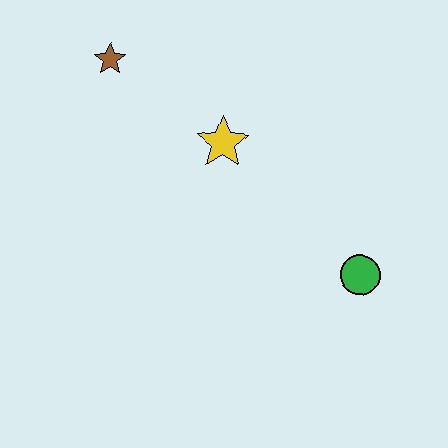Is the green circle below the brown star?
Yes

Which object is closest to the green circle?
The yellow star is closest to the green circle.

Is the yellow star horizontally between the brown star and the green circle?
Yes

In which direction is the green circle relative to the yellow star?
The green circle is to the right of the yellow star.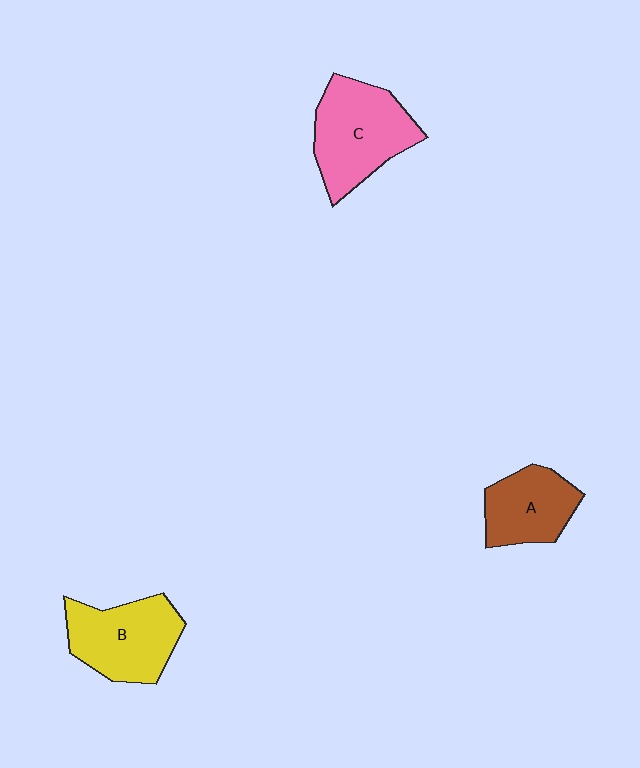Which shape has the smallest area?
Shape A (brown).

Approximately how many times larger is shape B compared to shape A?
Approximately 1.3 times.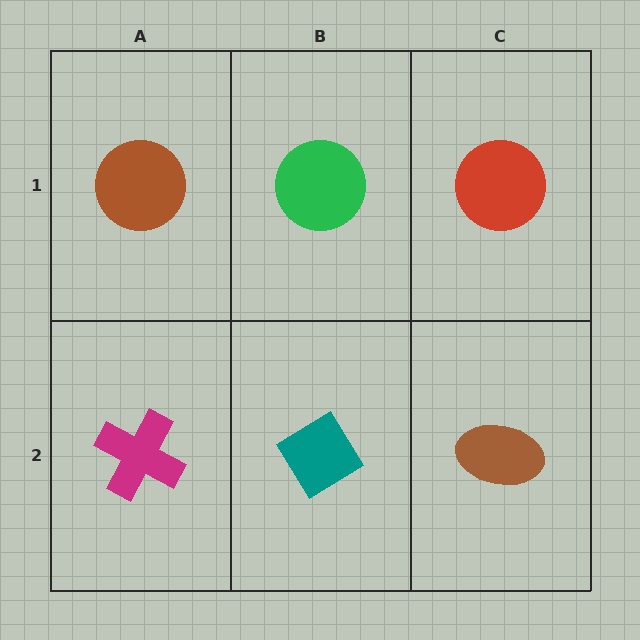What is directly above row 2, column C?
A red circle.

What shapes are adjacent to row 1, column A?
A magenta cross (row 2, column A), a green circle (row 1, column B).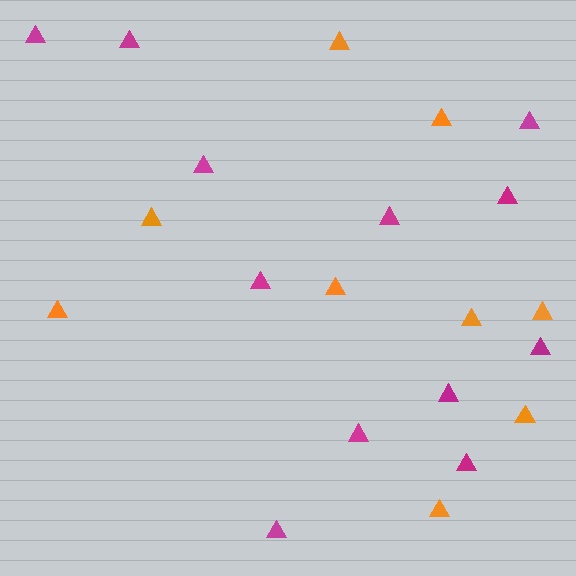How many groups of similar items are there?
There are 2 groups: one group of orange triangles (9) and one group of magenta triangles (12).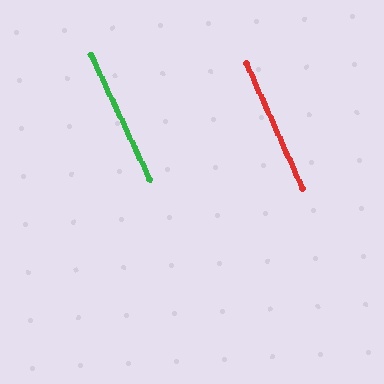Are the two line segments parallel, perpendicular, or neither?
Parallel — their directions differ by only 1.0°.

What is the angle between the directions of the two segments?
Approximately 1 degree.